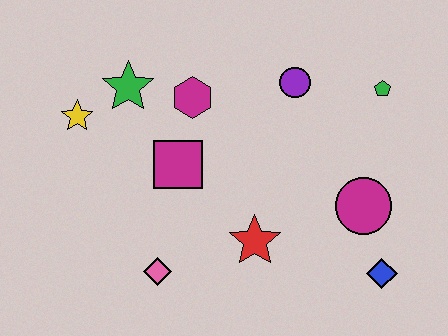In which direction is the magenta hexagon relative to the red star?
The magenta hexagon is above the red star.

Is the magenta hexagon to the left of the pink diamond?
No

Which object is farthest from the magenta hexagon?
The blue diamond is farthest from the magenta hexagon.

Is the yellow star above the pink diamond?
Yes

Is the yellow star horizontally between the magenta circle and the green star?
No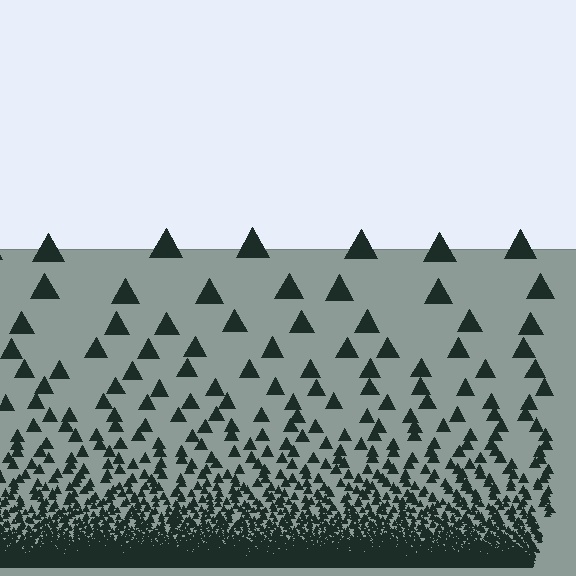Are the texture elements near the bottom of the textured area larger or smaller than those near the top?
Smaller. The gradient is inverted — elements near the bottom are smaller and denser.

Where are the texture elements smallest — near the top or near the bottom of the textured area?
Near the bottom.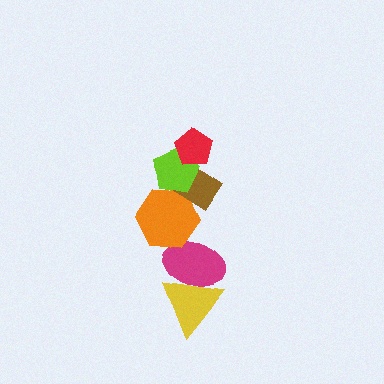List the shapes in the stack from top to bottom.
From top to bottom: the red pentagon, the lime pentagon, the brown rectangle, the orange hexagon, the magenta ellipse, the yellow triangle.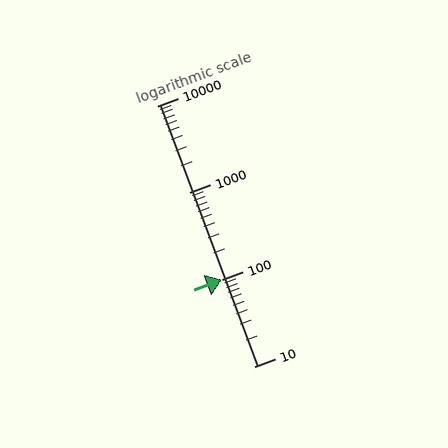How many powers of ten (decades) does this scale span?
The scale spans 3 decades, from 10 to 10000.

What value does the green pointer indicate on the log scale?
The pointer indicates approximately 100.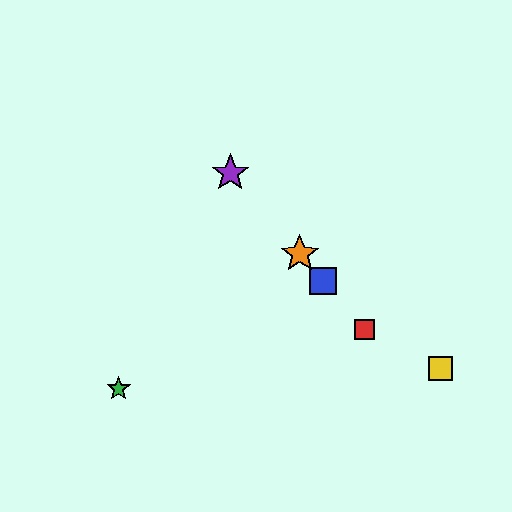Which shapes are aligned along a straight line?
The red square, the blue square, the purple star, the orange star are aligned along a straight line.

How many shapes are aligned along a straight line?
4 shapes (the red square, the blue square, the purple star, the orange star) are aligned along a straight line.